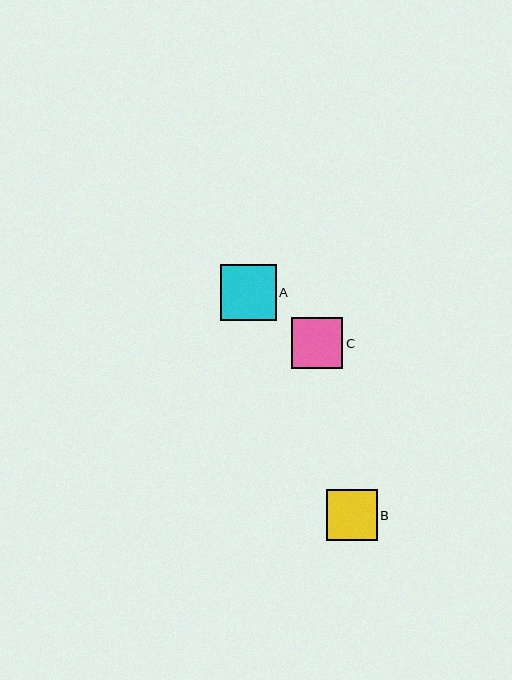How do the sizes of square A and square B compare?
Square A and square B are approximately the same size.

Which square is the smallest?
Square B is the smallest with a size of approximately 51 pixels.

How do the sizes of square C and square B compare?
Square C and square B are approximately the same size.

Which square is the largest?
Square A is the largest with a size of approximately 56 pixels.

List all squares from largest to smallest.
From largest to smallest: A, C, B.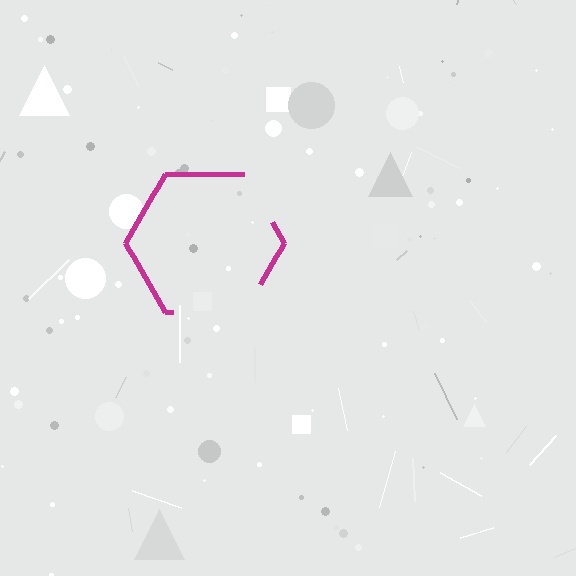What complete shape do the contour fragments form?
The contour fragments form a hexagon.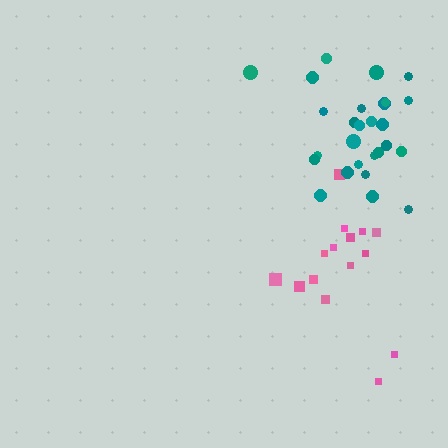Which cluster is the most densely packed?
Teal.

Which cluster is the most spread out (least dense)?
Pink.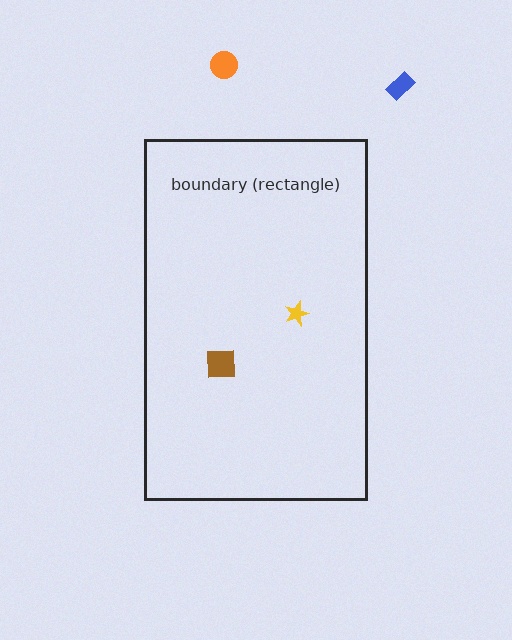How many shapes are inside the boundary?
2 inside, 2 outside.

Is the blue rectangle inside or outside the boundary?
Outside.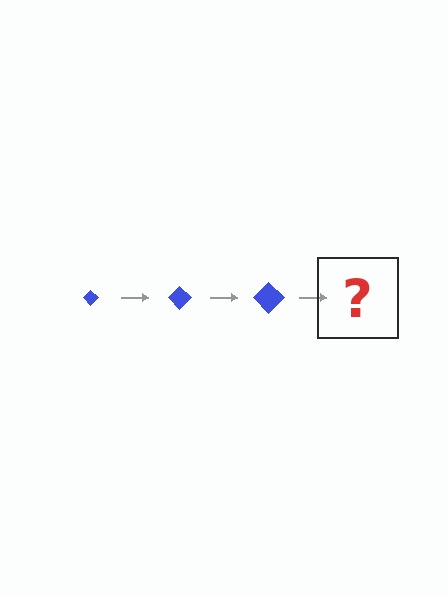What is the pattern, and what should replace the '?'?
The pattern is that the diamond gets progressively larger each step. The '?' should be a blue diamond, larger than the previous one.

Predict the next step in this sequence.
The next step is a blue diamond, larger than the previous one.